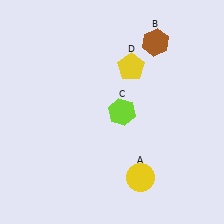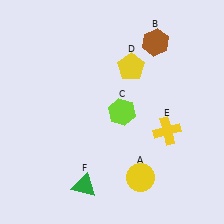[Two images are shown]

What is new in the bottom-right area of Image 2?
A yellow cross (E) was added in the bottom-right area of Image 2.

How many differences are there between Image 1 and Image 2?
There are 2 differences between the two images.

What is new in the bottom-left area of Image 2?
A green triangle (F) was added in the bottom-left area of Image 2.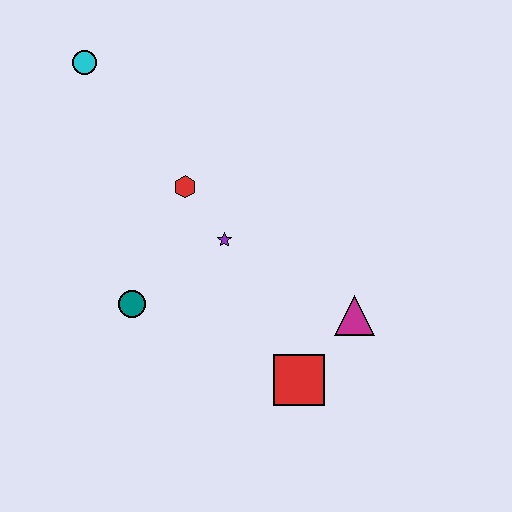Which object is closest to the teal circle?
The purple star is closest to the teal circle.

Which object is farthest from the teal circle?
The cyan circle is farthest from the teal circle.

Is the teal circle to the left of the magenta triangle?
Yes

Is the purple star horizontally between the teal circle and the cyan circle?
No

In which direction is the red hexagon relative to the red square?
The red hexagon is above the red square.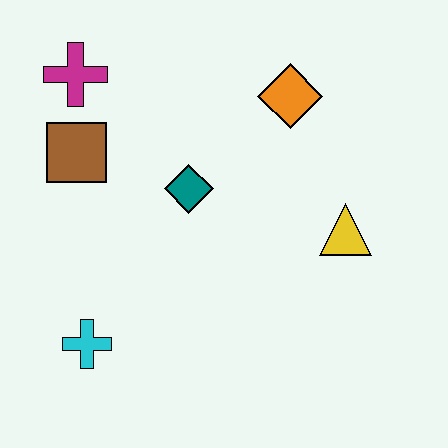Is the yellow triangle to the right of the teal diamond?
Yes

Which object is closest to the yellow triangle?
The orange diamond is closest to the yellow triangle.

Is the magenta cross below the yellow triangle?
No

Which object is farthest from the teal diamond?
The cyan cross is farthest from the teal diamond.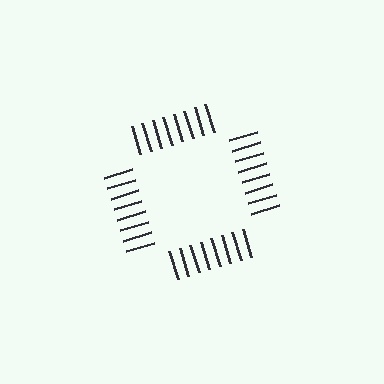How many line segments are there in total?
32 — 8 along each of the 4 edges.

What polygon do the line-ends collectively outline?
An illusory square — the line segments terminate on its edges but no continuous stroke is drawn.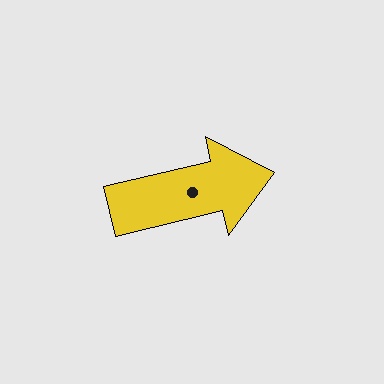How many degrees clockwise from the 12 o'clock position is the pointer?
Approximately 77 degrees.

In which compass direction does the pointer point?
East.